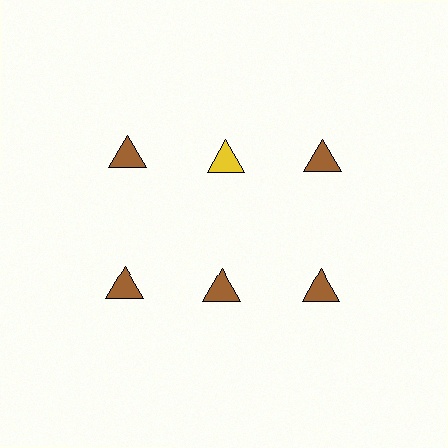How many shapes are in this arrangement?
There are 6 shapes arranged in a grid pattern.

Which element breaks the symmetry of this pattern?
The yellow triangle in the top row, second from left column breaks the symmetry. All other shapes are brown triangles.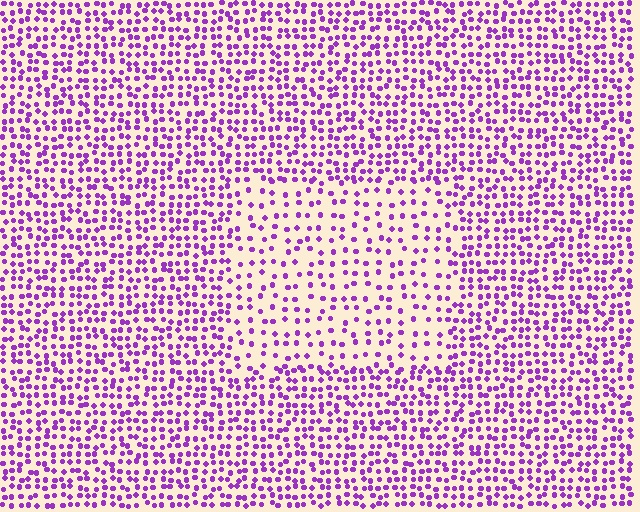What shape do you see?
I see a rectangle.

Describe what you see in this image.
The image contains small purple elements arranged at two different densities. A rectangle-shaped region is visible where the elements are less densely packed than the surrounding area.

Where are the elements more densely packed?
The elements are more densely packed outside the rectangle boundary.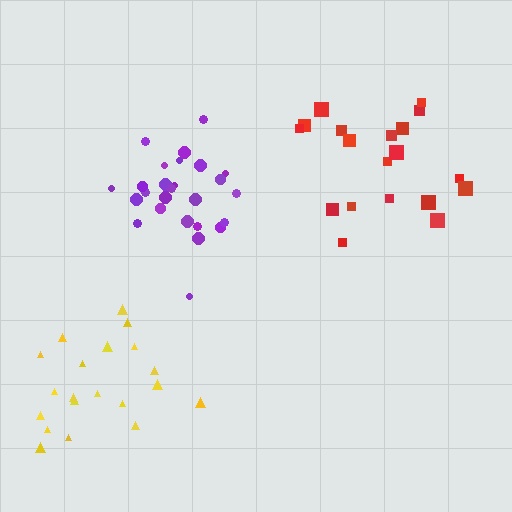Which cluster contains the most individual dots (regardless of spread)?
Purple (26).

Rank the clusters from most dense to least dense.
purple, yellow, red.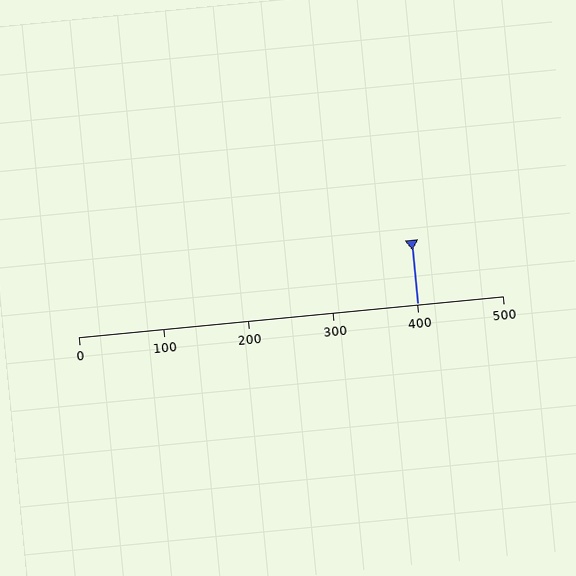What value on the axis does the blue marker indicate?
The marker indicates approximately 400.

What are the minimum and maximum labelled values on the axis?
The axis runs from 0 to 500.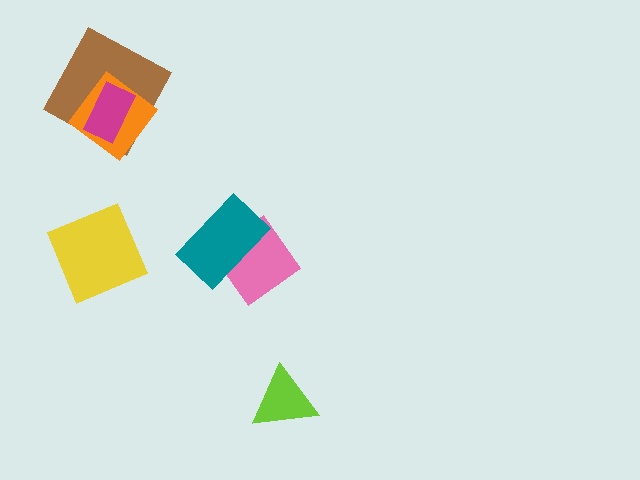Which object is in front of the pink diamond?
The teal rectangle is in front of the pink diamond.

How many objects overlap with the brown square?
2 objects overlap with the brown square.